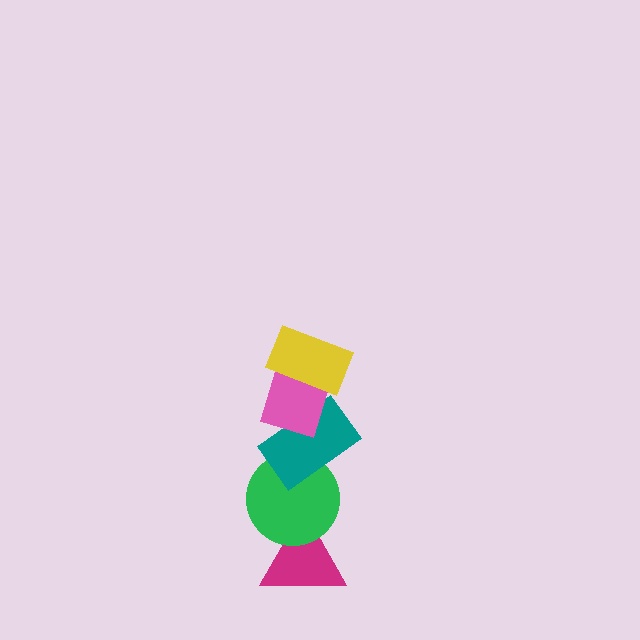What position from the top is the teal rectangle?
The teal rectangle is 3rd from the top.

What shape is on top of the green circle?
The teal rectangle is on top of the green circle.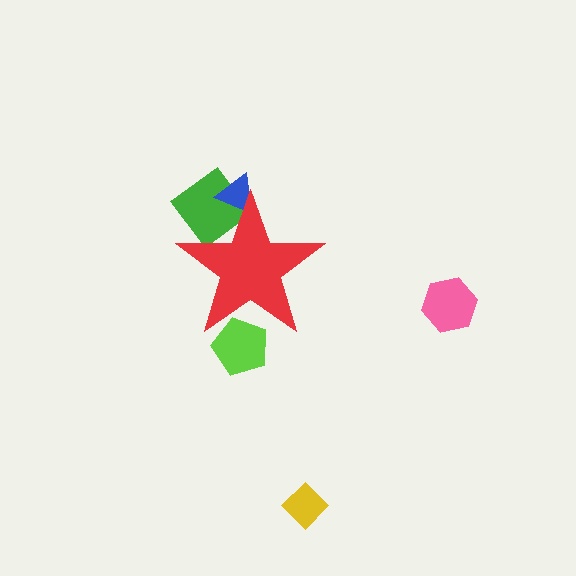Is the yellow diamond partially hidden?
No, the yellow diamond is fully visible.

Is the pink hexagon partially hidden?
No, the pink hexagon is fully visible.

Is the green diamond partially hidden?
Yes, the green diamond is partially hidden behind the red star.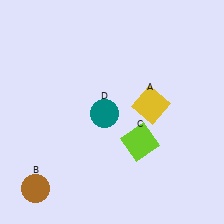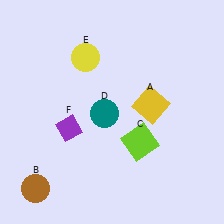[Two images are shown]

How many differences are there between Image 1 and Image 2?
There are 2 differences between the two images.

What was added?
A yellow circle (E), a purple diamond (F) were added in Image 2.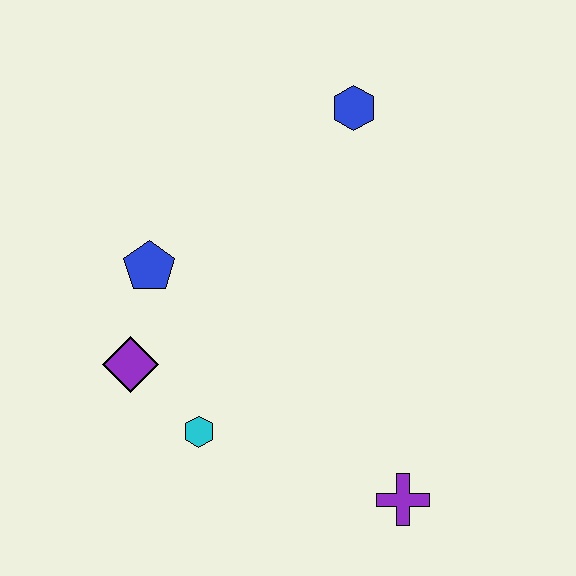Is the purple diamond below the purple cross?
No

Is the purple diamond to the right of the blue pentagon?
No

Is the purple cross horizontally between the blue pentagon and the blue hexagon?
No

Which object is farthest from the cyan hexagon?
The blue hexagon is farthest from the cyan hexagon.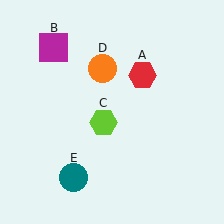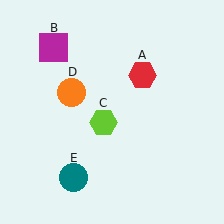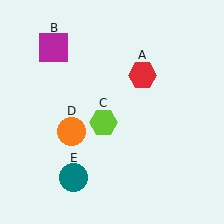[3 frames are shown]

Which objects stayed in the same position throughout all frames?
Red hexagon (object A) and magenta square (object B) and lime hexagon (object C) and teal circle (object E) remained stationary.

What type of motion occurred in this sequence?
The orange circle (object D) rotated counterclockwise around the center of the scene.